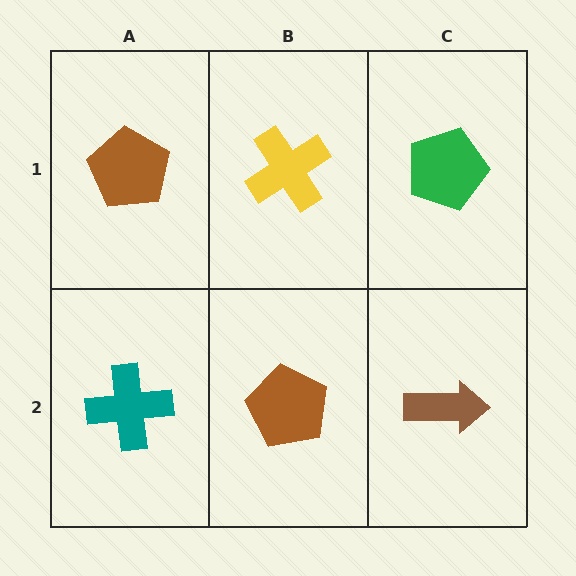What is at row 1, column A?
A brown pentagon.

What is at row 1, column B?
A yellow cross.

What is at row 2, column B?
A brown pentagon.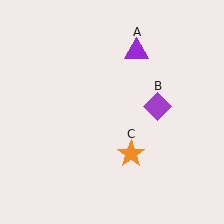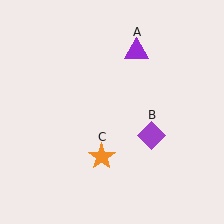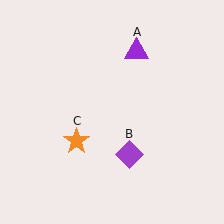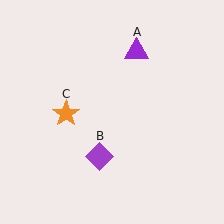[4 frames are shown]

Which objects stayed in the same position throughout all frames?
Purple triangle (object A) remained stationary.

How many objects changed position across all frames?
2 objects changed position: purple diamond (object B), orange star (object C).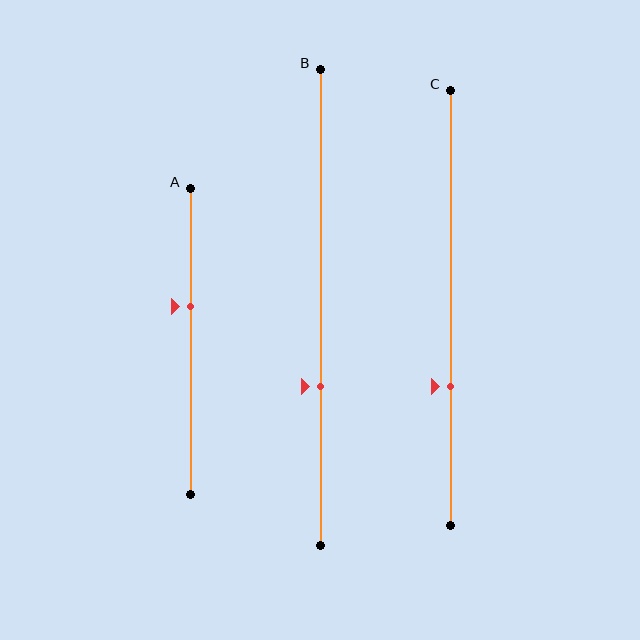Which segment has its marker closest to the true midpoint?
Segment A has its marker closest to the true midpoint.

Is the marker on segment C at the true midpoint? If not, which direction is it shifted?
No, the marker on segment C is shifted downward by about 18% of the segment length.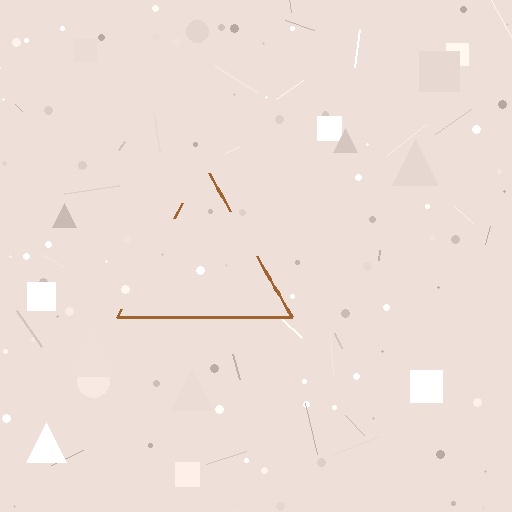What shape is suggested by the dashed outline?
The dashed outline suggests a triangle.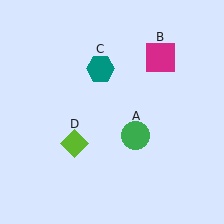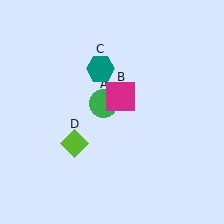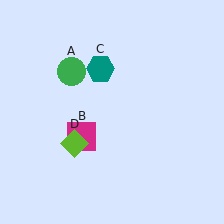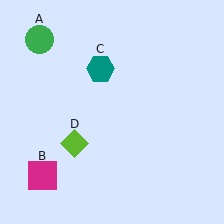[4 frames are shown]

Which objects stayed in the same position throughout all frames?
Teal hexagon (object C) and lime diamond (object D) remained stationary.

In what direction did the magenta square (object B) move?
The magenta square (object B) moved down and to the left.